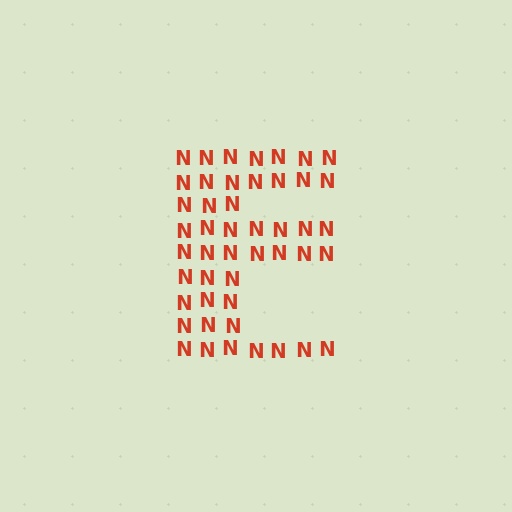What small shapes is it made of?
It is made of small letter N's.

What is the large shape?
The large shape is the letter E.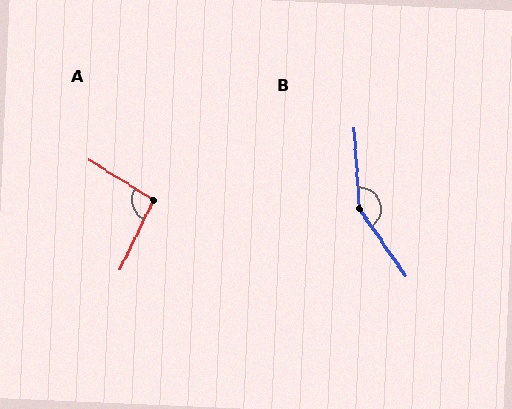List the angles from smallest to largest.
A (96°), B (149°).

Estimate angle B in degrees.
Approximately 149 degrees.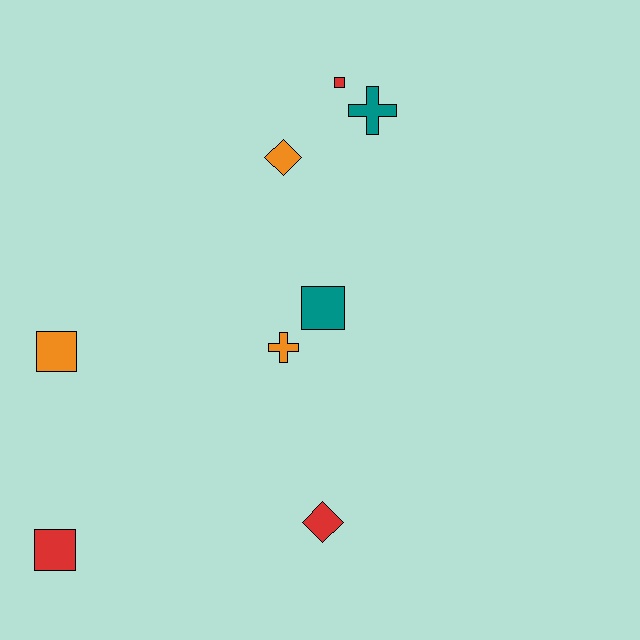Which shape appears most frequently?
Square, with 4 objects.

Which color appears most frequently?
Orange, with 3 objects.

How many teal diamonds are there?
There are no teal diamonds.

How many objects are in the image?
There are 8 objects.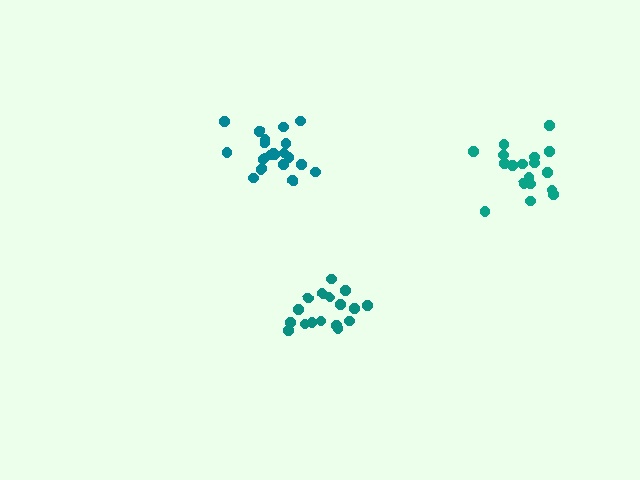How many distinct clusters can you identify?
There are 3 distinct clusters.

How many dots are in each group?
Group 1: 19 dots, Group 2: 17 dots, Group 3: 20 dots (56 total).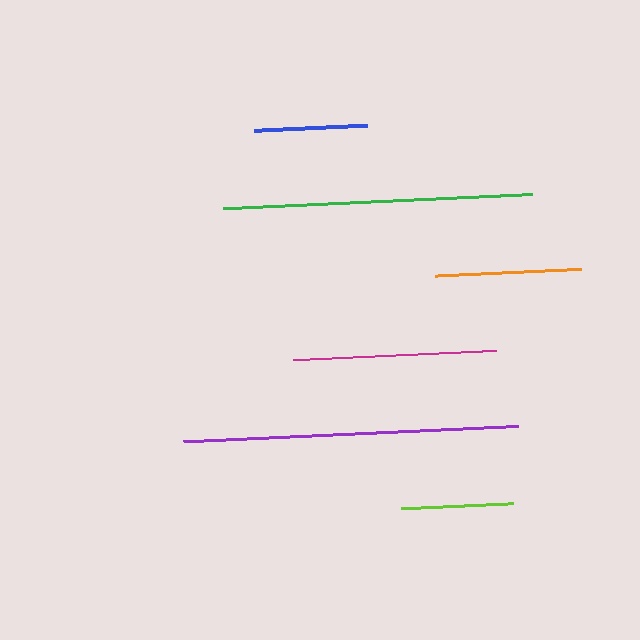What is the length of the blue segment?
The blue segment is approximately 112 pixels long.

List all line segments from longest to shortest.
From longest to shortest: purple, green, magenta, orange, blue, lime.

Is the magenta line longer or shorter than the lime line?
The magenta line is longer than the lime line.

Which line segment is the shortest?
The lime line is the shortest at approximately 112 pixels.